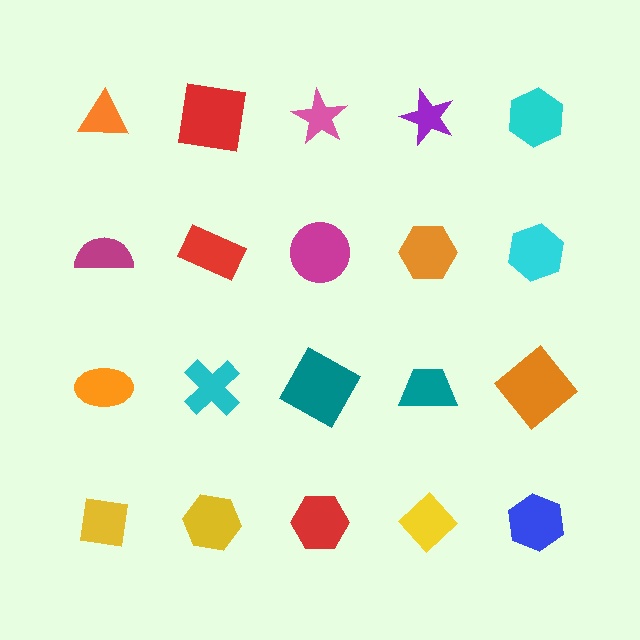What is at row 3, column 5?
An orange diamond.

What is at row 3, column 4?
A teal trapezoid.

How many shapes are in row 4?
5 shapes.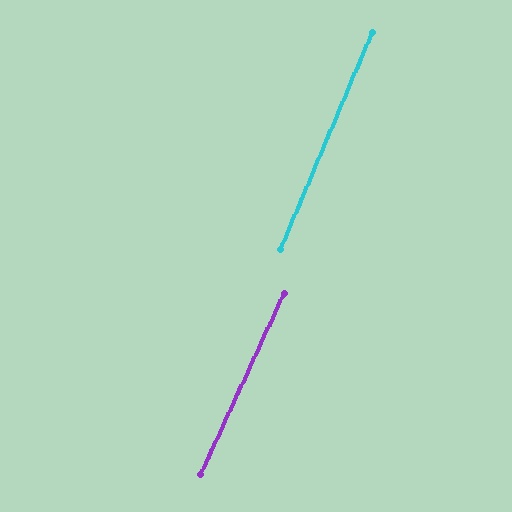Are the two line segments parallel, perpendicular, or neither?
Parallel — their directions differ by only 1.9°.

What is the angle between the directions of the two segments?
Approximately 2 degrees.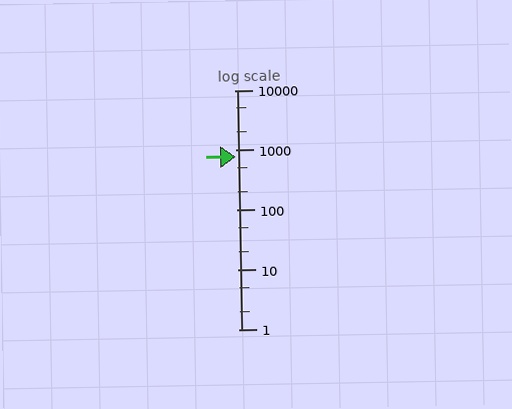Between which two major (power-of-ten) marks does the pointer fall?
The pointer is between 100 and 1000.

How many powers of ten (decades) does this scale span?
The scale spans 4 decades, from 1 to 10000.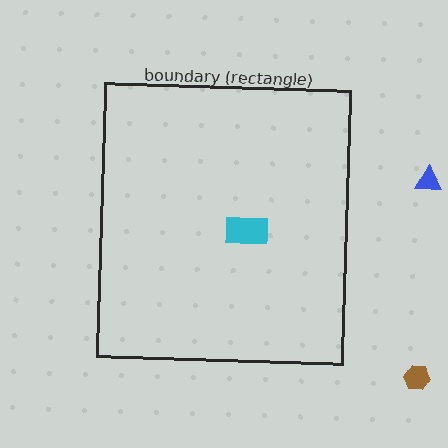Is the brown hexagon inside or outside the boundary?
Outside.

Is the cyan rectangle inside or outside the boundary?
Inside.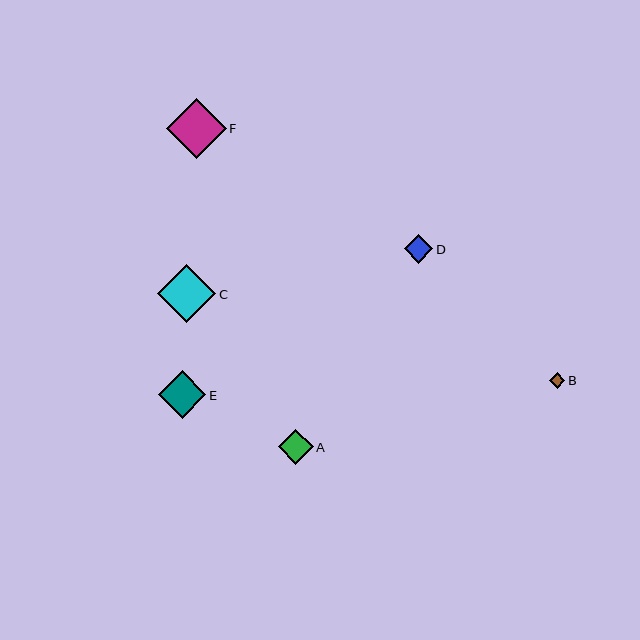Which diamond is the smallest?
Diamond B is the smallest with a size of approximately 15 pixels.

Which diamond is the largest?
Diamond F is the largest with a size of approximately 60 pixels.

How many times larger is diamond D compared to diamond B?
Diamond D is approximately 1.8 times the size of diamond B.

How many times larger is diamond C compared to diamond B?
Diamond C is approximately 3.8 times the size of diamond B.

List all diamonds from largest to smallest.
From largest to smallest: F, C, E, A, D, B.